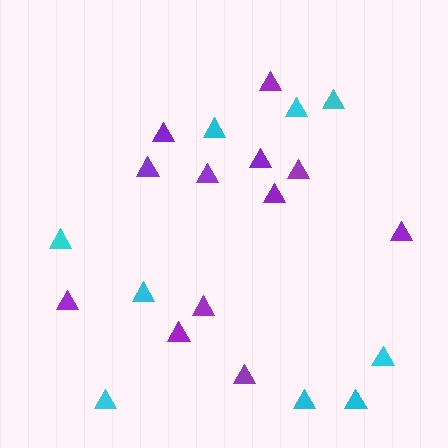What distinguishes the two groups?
There are 2 groups: one group of purple triangles (12) and one group of cyan triangles (9).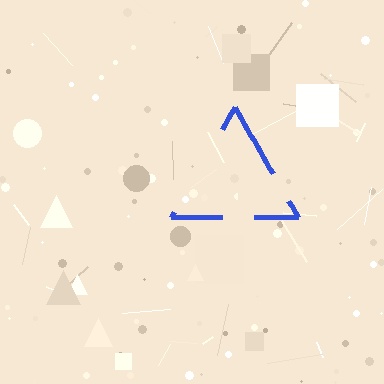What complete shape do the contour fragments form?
The contour fragments form a triangle.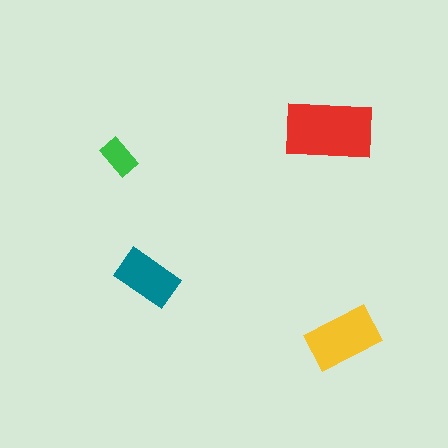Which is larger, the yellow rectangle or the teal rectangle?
The yellow one.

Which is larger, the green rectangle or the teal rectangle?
The teal one.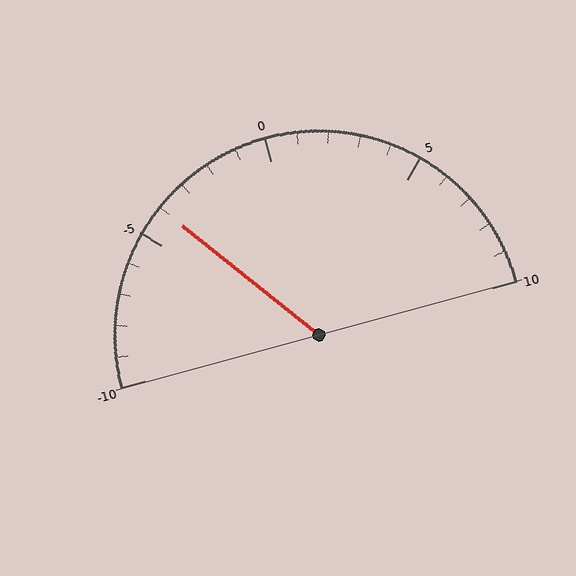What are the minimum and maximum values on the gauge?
The gauge ranges from -10 to 10.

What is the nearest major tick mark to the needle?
The nearest major tick mark is -5.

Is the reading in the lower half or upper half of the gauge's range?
The reading is in the lower half of the range (-10 to 10).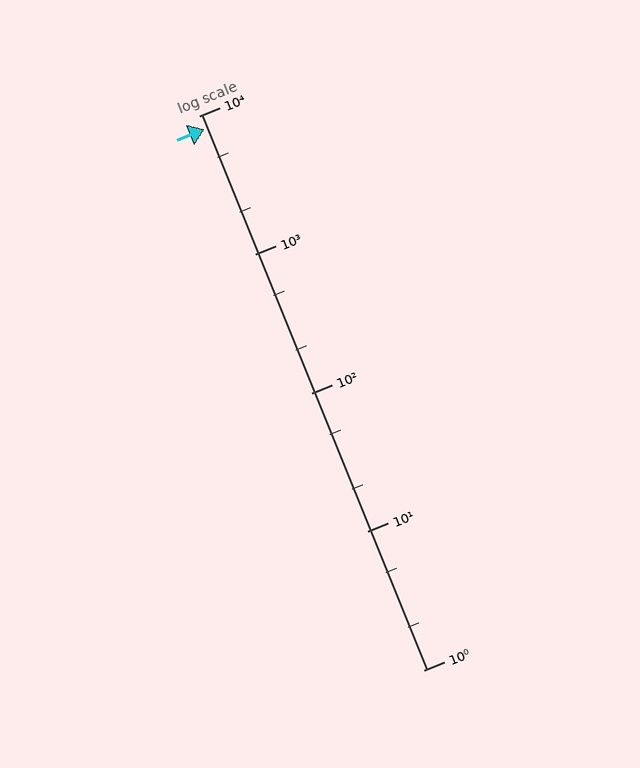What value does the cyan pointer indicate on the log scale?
The pointer indicates approximately 8000.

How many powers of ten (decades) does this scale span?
The scale spans 4 decades, from 1 to 10000.